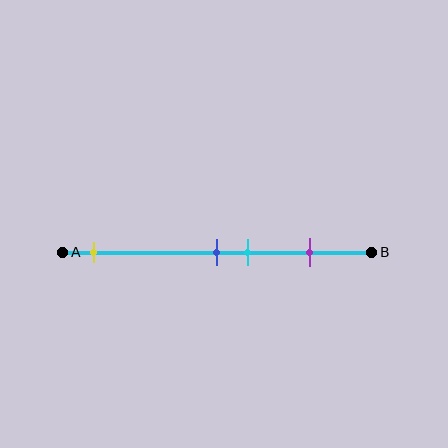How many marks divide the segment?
There are 4 marks dividing the segment.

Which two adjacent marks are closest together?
The blue and cyan marks are the closest adjacent pair.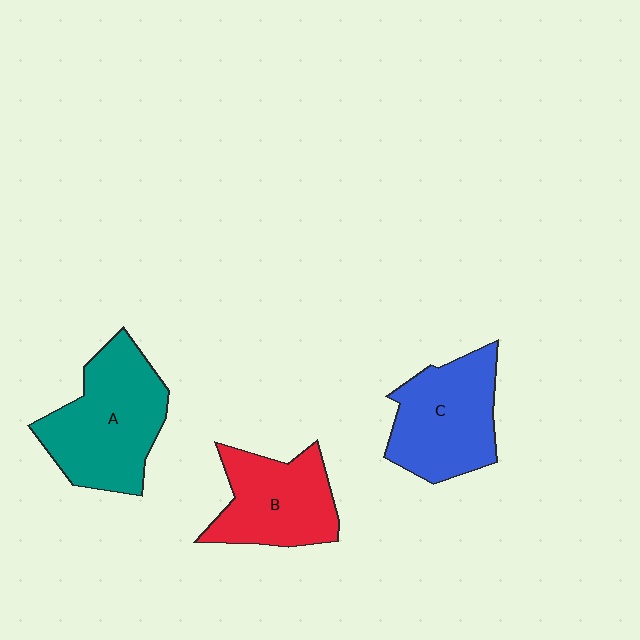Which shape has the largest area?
Shape A (teal).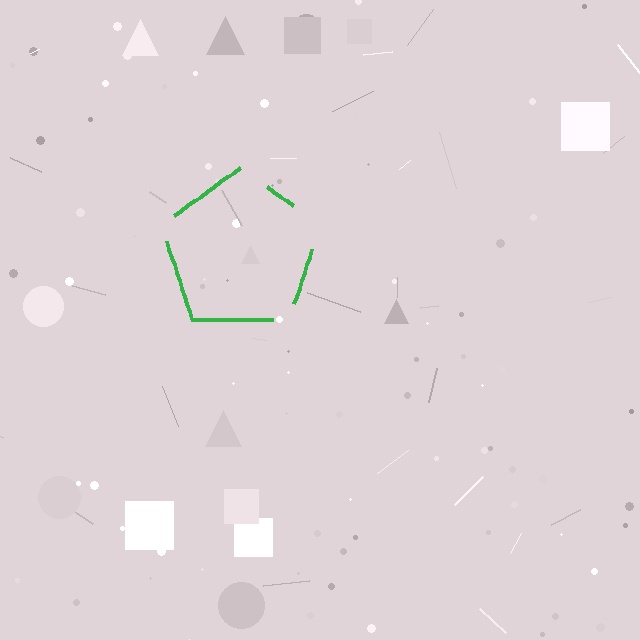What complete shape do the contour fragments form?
The contour fragments form a pentagon.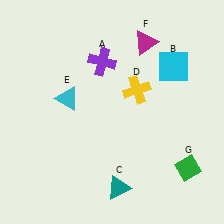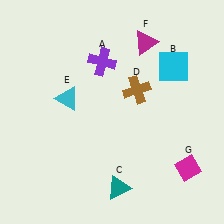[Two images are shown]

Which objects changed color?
D changed from yellow to brown. G changed from green to magenta.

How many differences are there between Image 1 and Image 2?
There are 2 differences between the two images.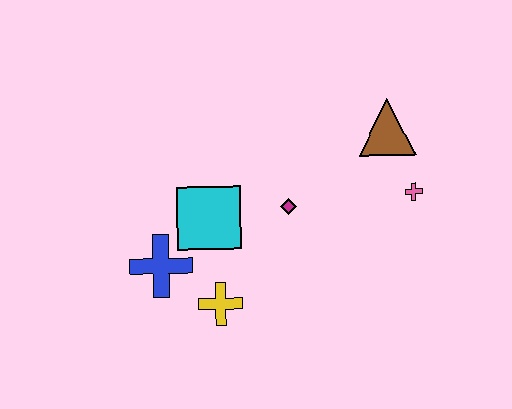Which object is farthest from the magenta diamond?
The blue cross is farthest from the magenta diamond.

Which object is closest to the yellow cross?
The blue cross is closest to the yellow cross.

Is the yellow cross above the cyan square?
No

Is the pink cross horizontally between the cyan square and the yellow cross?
No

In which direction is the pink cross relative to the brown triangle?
The pink cross is below the brown triangle.